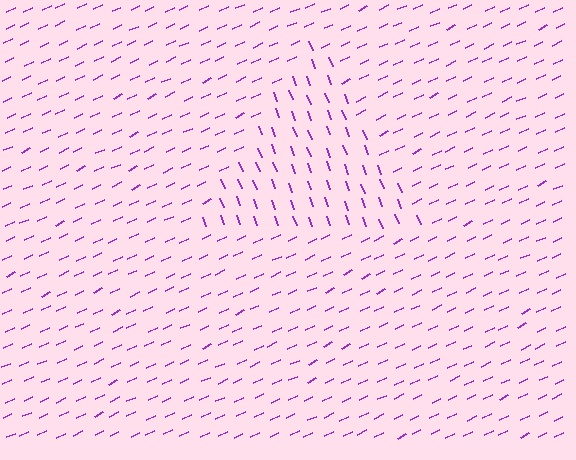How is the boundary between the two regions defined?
The boundary is defined purely by a change in line orientation (approximately 86 degrees difference). All lines are the same color and thickness.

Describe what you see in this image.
The image is filled with small purple line segments. A triangle region in the image has lines oriented differently from the surrounding lines, creating a visible texture boundary.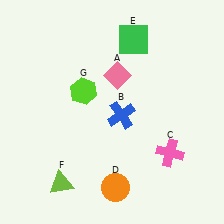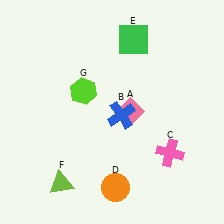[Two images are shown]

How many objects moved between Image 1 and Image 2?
1 object moved between the two images.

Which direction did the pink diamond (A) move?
The pink diamond (A) moved down.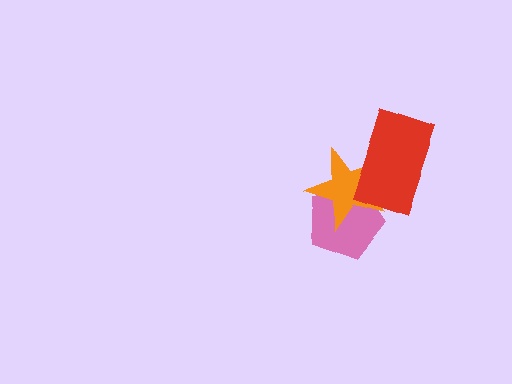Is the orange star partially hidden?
Yes, it is partially covered by another shape.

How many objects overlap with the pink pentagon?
2 objects overlap with the pink pentagon.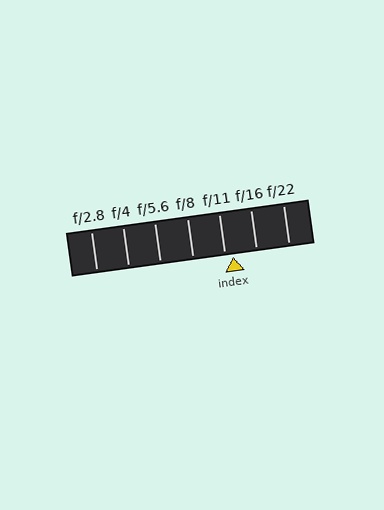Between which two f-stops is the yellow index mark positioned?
The index mark is between f/11 and f/16.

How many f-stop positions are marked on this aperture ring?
There are 7 f-stop positions marked.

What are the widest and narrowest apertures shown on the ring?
The widest aperture shown is f/2.8 and the narrowest is f/22.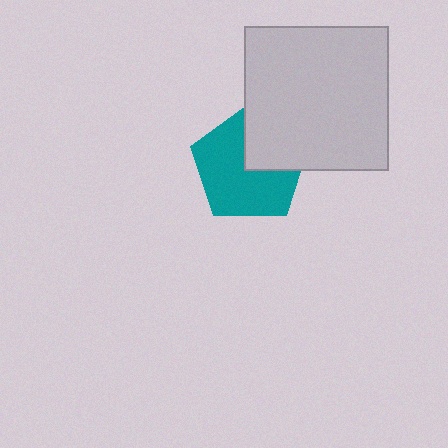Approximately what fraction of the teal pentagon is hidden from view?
Roughly 33% of the teal pentagon is hidden behind the light gray square.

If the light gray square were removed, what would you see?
You would see the complete teal pentagon.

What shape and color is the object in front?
The object in front is a light gray square.